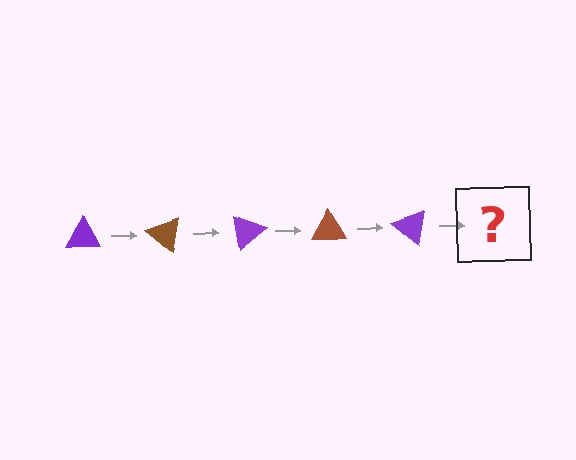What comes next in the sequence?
The next element should be a brown triangle, rotated 200 degrees from the start.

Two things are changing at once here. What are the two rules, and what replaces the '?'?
The two rules are that it rotates 40 degrees each step and the color cycles through purple and brown. The '?' should be a brown triangle, rotated 200 degrees from the start.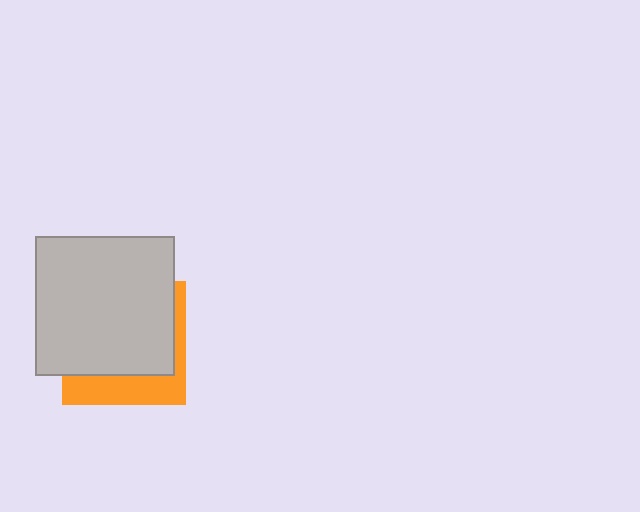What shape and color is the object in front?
The object in front is a light gray square.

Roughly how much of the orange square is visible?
A small part of it is visible (roughly 30%).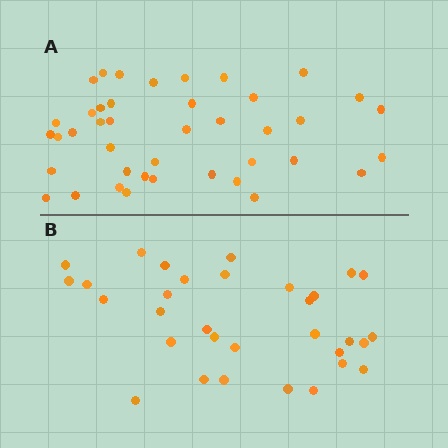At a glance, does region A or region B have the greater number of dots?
Region A (the top region) has more dots.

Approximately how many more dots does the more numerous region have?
Region A has roughly 8 or so more dots than region B.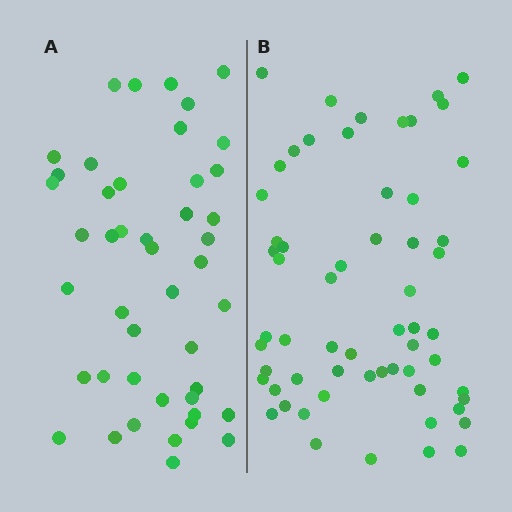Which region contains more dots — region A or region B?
Region B (the right region) has more dots.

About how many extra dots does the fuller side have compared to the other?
Region B has approximately 15 more dots than region A.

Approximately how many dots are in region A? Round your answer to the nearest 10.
About 40 dots. (The exact count is 45, which rounds to 40.)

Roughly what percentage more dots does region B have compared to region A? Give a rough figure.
About 35% more.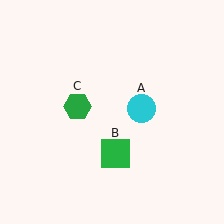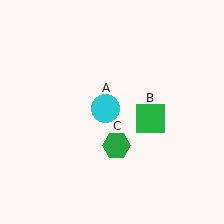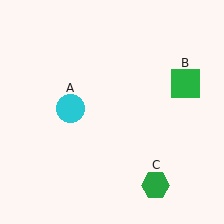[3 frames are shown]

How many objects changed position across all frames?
3 objects changed position: cyan circle (object A), green square (object B), green hexagon (object C).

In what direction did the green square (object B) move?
The green square (object B) moved up and to the right.